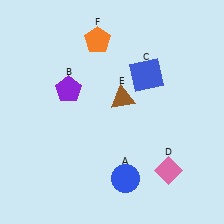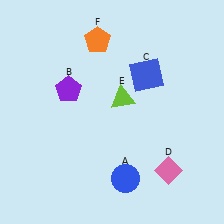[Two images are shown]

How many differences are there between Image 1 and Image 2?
There is 1 difference between the two images.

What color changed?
The triangle (E) changed from brown in Image 1 to lime in Image 2.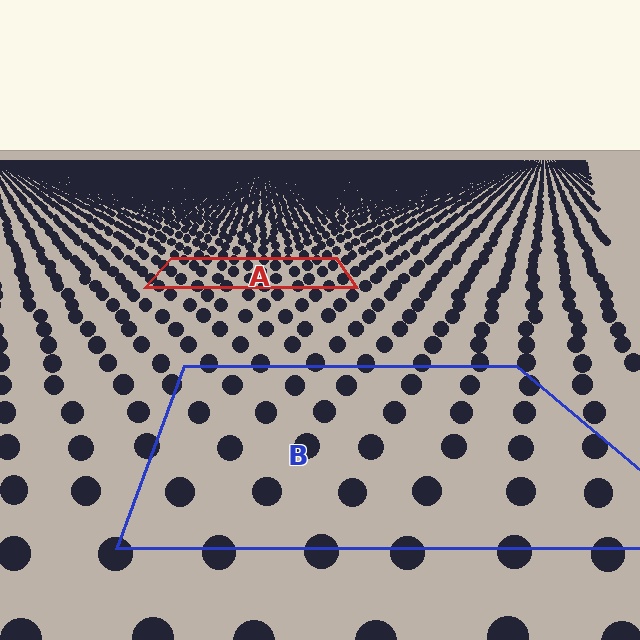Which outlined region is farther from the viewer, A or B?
Region A is farther from the viewer — the texture elements inside it appear smaller and more densely packed.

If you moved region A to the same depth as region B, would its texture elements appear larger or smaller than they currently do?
They would appear larger. At a closer depth, the same texture elements are projected at a bigger on-screen size.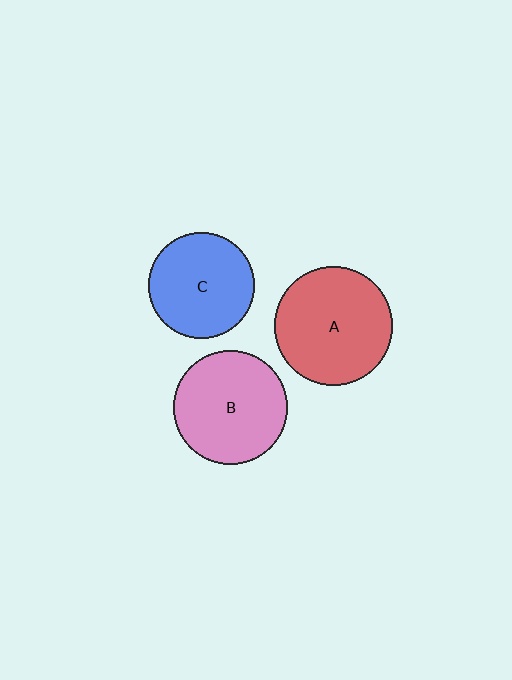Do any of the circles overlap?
No, none of the circles overlap.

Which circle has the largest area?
Circle A (red).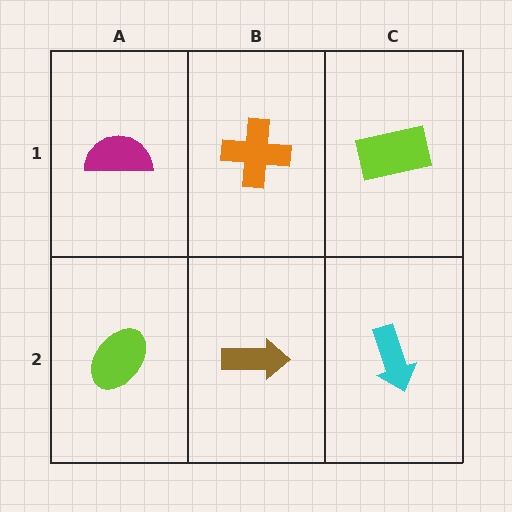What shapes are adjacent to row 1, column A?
A lime ellipse (row 2, column A), an orange cross (row 1, column B).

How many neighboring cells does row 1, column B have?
3.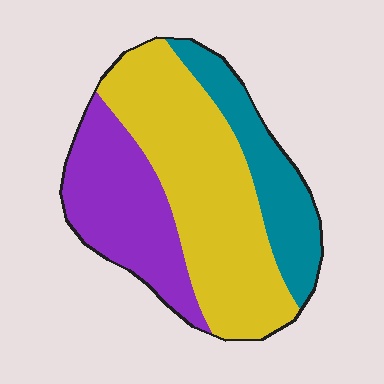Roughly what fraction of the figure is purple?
Purple takes up about one quarter (1/4) of the figure.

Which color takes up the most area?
Yellow, at roughly 50%.